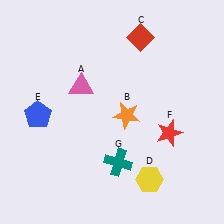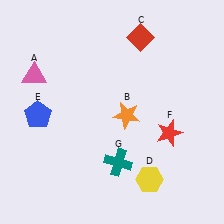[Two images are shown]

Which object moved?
The pink triangle (A) moved left.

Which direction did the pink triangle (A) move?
The pink triangle (A) moved left.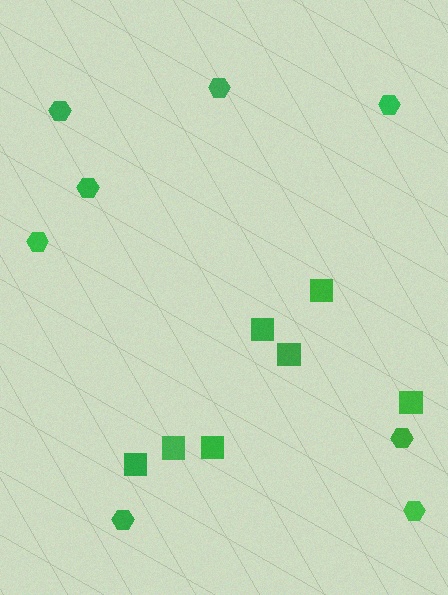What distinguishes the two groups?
There are 2 groups: one group of squares (7) and one group of hexagons (8).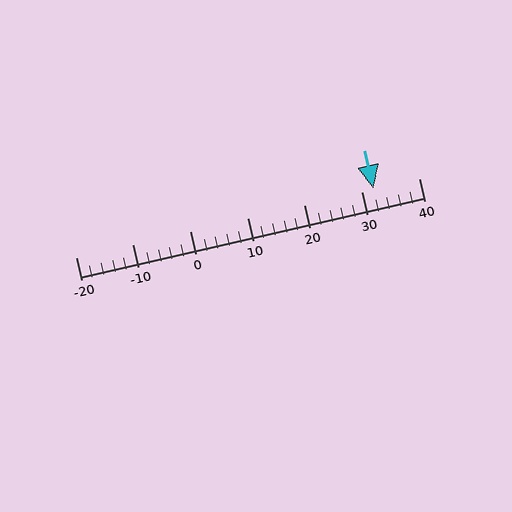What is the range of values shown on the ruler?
The ruler shows values from -20 to 40.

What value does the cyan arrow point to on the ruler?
The cyan arrow points to approximately 32.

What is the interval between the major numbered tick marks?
The major tick marks are spaced 10 units apart.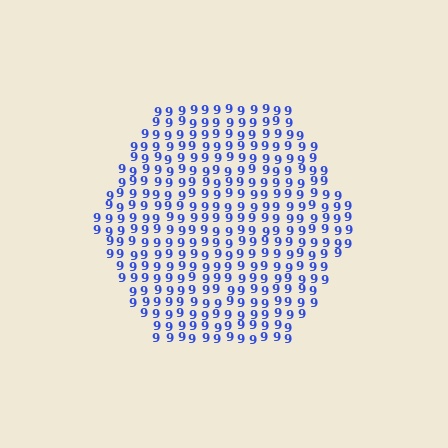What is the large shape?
The large shape is a hexagon.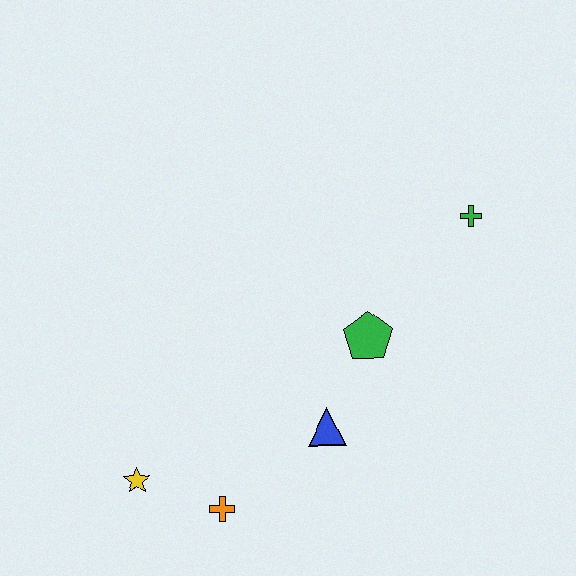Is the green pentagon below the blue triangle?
No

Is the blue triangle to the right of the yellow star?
Yes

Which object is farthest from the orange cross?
The green cross is farthest from the orange cross.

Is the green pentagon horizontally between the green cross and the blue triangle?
Yes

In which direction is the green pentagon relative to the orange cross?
The green pentagon is above the orange cross.